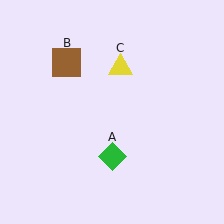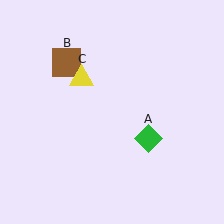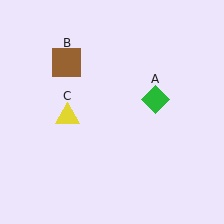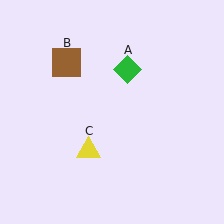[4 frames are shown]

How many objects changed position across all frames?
2 objects changed position: green diamond (object A), yellow triangle (object C).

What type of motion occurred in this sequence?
The green diamond (object A), yellow triangle (object C) rotated counterclockwise around the center of the scene.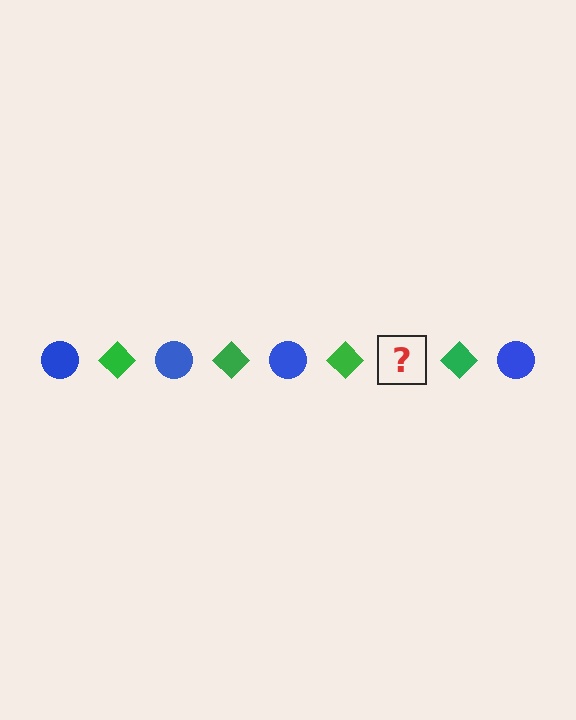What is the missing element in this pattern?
The missing element is a blue circle.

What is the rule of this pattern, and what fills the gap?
The rule is that the pattern alternates between blue circle and green diamond. The gap should be filled with a blue circle.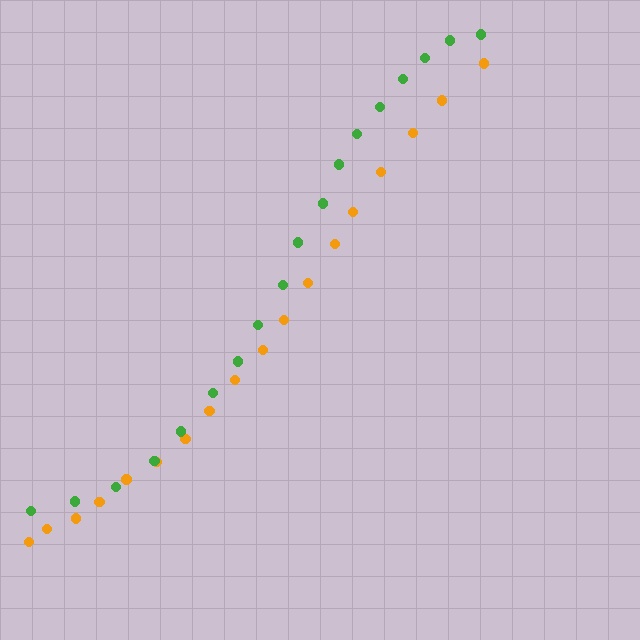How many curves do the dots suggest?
There are 2 distinct paths.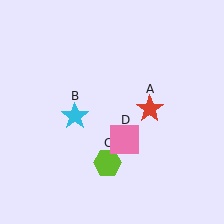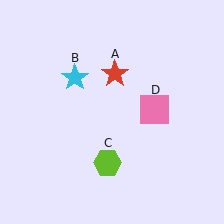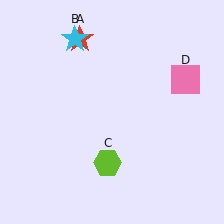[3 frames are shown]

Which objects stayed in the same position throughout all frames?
Lime hexagon (object C) remained stationary.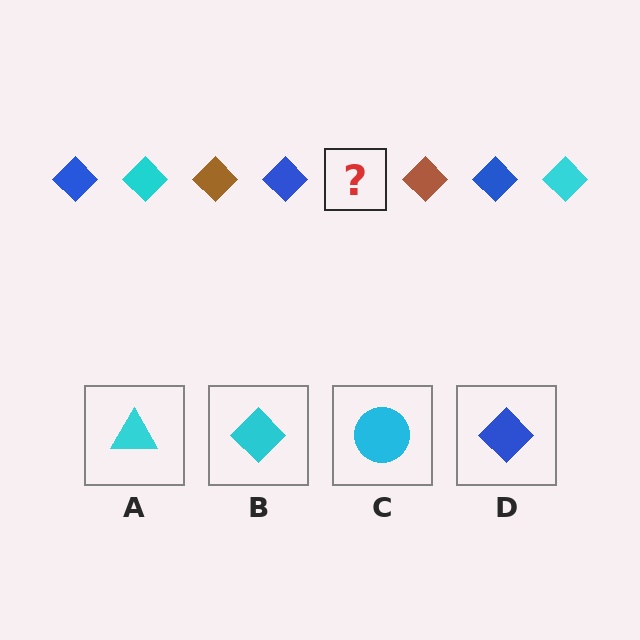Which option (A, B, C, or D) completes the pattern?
B.